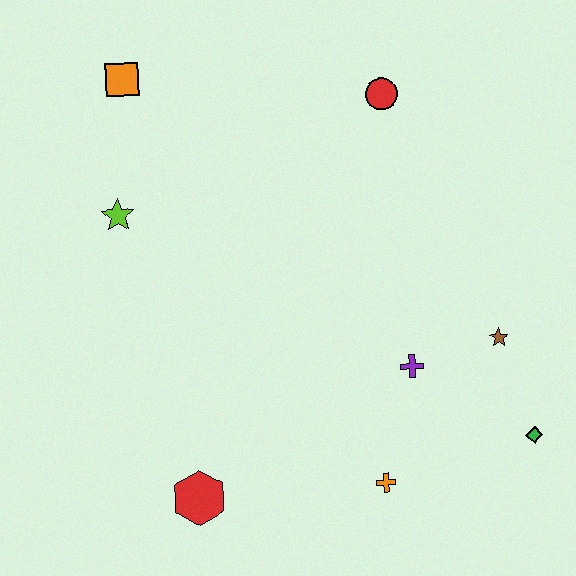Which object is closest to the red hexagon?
The orange cross is closest to the red hexagon.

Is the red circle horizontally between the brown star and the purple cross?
No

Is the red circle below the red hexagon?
No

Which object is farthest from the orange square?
The green diamond is farthest from the orange square.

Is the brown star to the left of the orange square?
No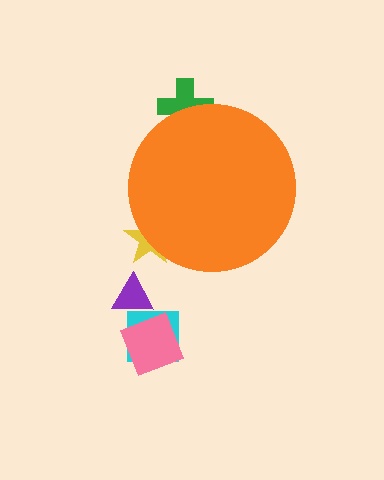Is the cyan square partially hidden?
No, the cyan square is fully visible.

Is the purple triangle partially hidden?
No, the purple triangle is fully visible.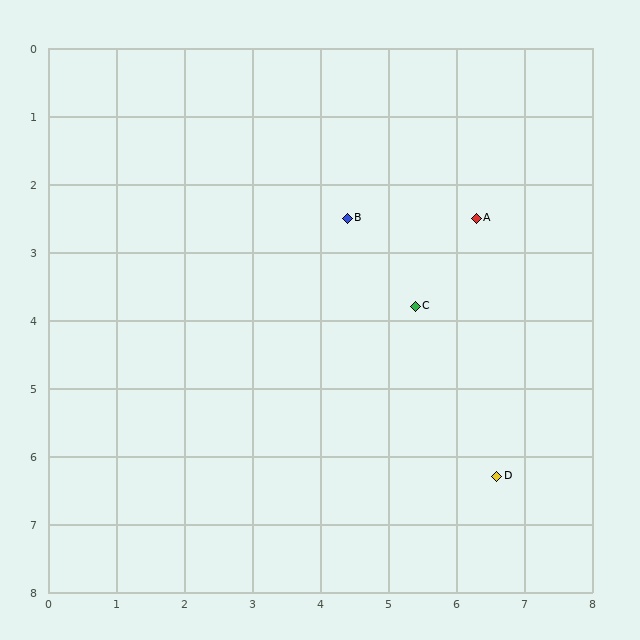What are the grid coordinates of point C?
Point C is at approximately (5.4, 3.8).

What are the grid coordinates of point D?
Point D is at approximately (6.6, 6.3).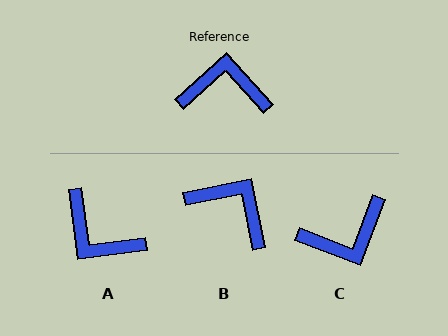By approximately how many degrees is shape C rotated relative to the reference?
Approximately 153 degrees clockwise.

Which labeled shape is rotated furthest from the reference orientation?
C, about 153 degrees away.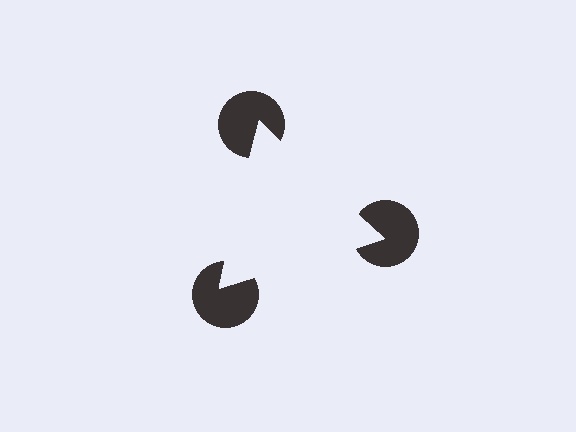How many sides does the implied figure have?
3 sides.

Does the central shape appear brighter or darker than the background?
It typically appears slightly brighter than the background, even though no actual brightness change is drawn.